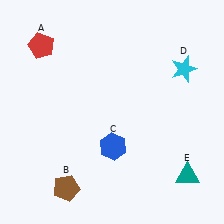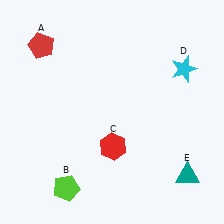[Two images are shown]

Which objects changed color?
B changed from brown to lime. C changed from blue to red.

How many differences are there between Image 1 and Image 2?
There are 2 differences between the two images.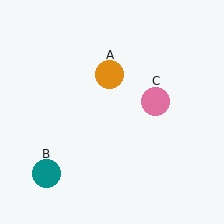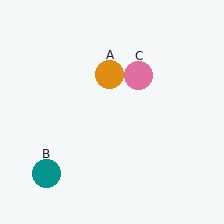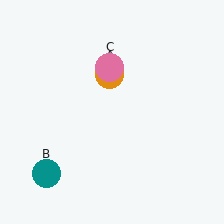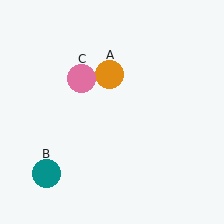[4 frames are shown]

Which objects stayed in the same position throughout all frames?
Orange circle (object A) and teal circle (object B) remained stationary.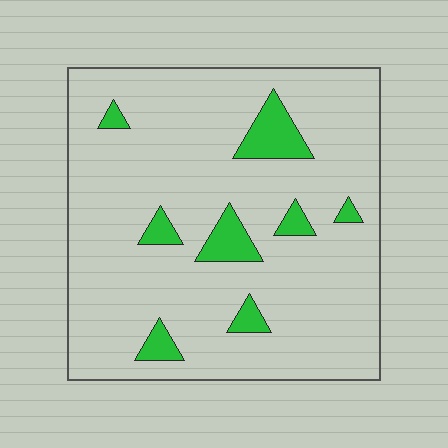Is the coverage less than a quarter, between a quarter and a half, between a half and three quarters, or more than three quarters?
Less than a quarter.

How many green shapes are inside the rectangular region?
8.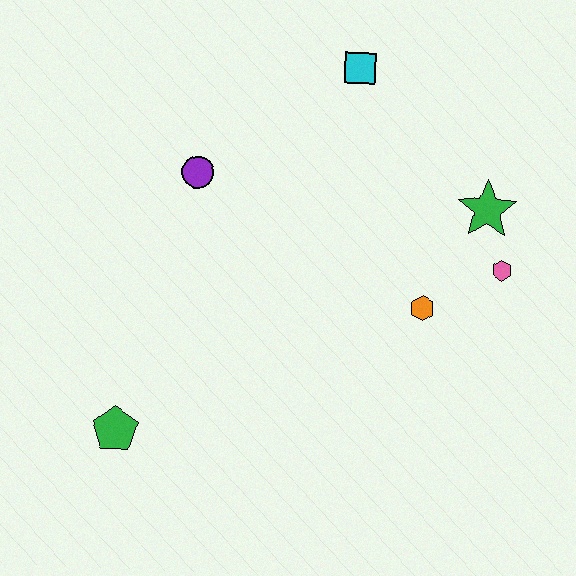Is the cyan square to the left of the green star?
Yes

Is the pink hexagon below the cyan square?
Yes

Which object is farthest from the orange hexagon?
The green pentagon is farthest from the orange hexagon.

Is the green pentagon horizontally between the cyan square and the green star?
No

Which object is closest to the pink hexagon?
The green star is closest to the pink hexagon.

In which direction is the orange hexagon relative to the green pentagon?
The orange hexagon is to the right of the green pentagon.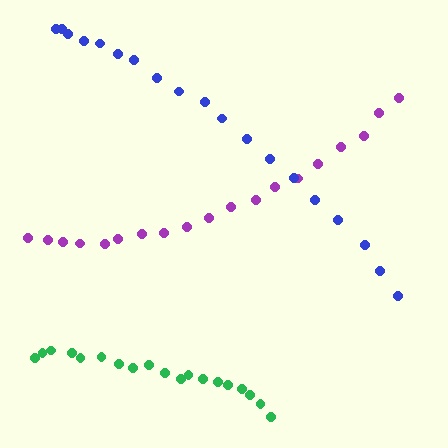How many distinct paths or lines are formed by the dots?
There are 3 distinct paths.